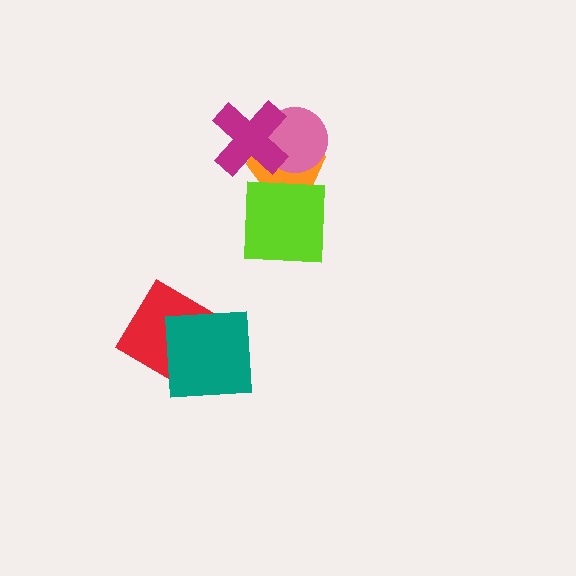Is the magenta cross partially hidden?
No, no other shape covers it.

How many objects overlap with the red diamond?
1 object overlaps with the red diamond.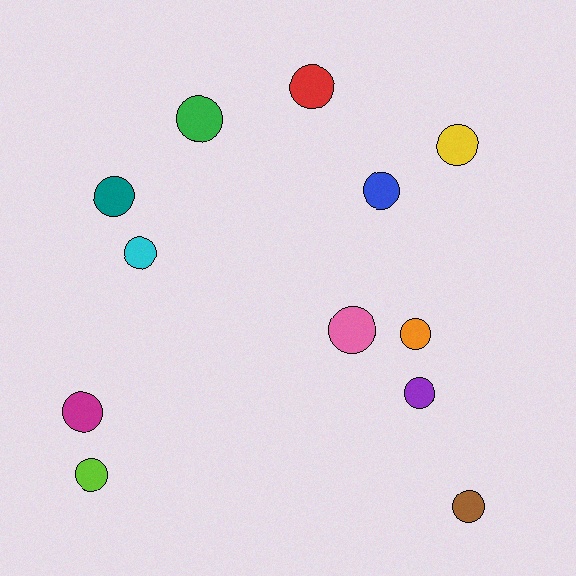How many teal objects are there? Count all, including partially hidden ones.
There is 1 teal object.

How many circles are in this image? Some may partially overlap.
There are 12 circles.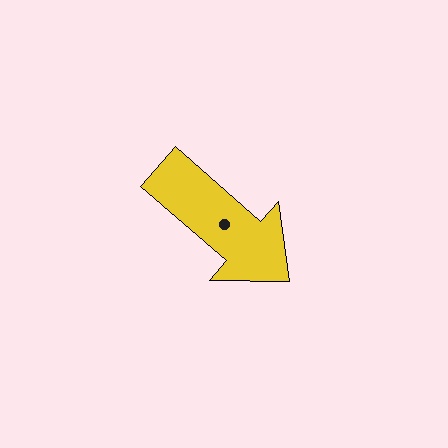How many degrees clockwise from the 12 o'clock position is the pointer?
Approximately 131 degrees.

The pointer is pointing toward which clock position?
Roughly 4 o'clock.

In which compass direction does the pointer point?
Southeast.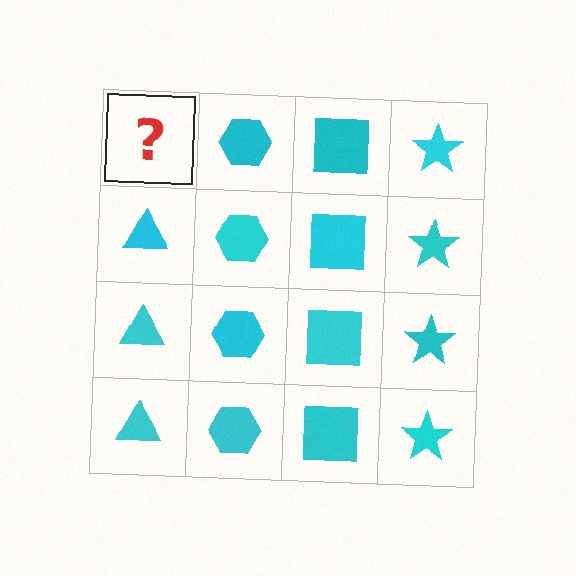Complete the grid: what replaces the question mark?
The question mark should be replaced with a cyan triangle.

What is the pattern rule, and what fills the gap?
The rule is that each column has a consistent shape. The gap should be filled with a cyan triangle.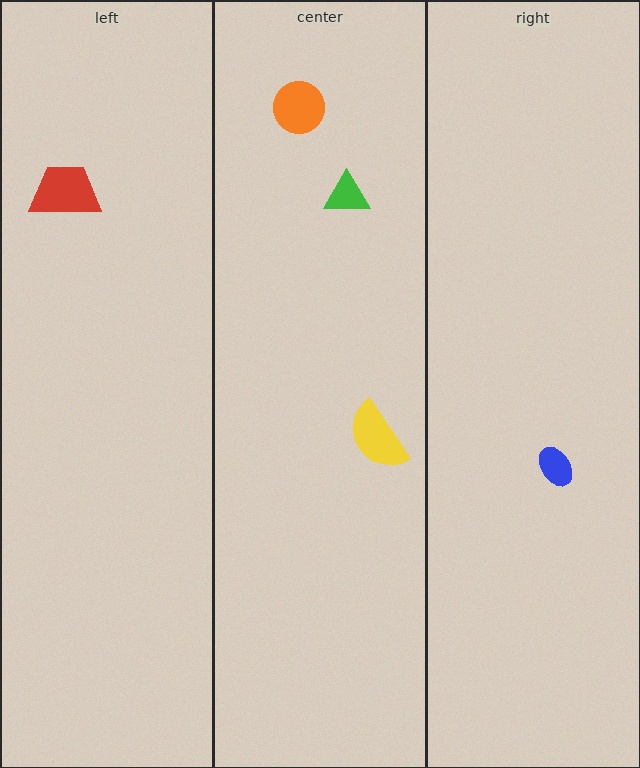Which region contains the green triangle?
The center region.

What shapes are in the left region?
The red trapezoid.